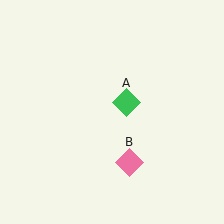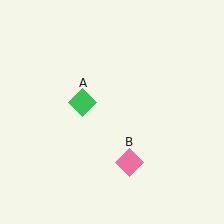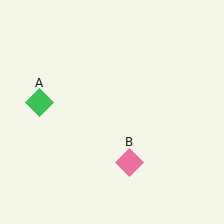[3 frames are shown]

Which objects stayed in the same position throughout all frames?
Pink diamond (object B) remained stationary.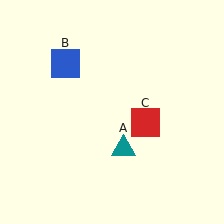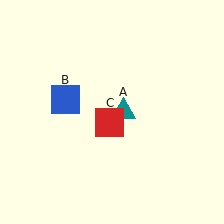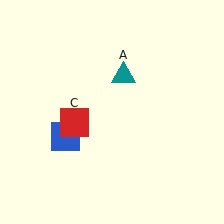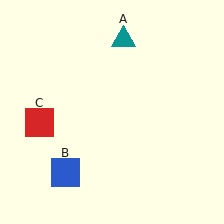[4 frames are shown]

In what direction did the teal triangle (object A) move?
The teal triangle (object A) moved up.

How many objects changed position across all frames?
3 objects changed position: teal triangle (object A), blue square (object B), red square (object C).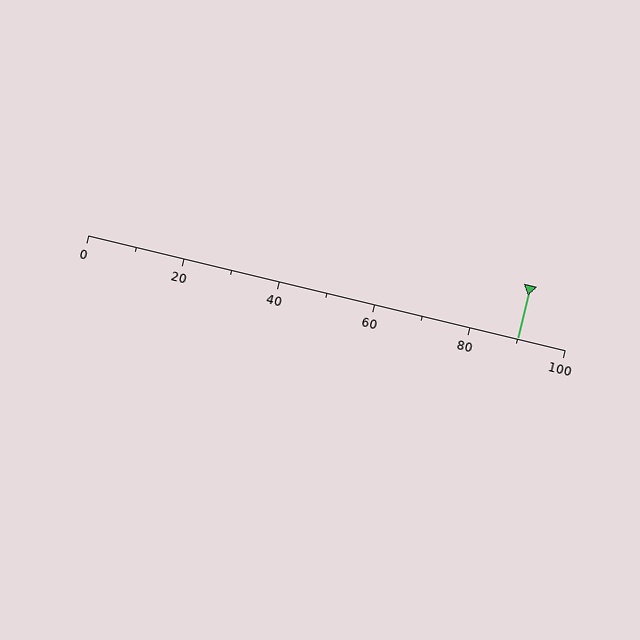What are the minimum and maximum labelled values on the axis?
The axis runs from 0 to 100.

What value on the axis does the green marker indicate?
The marker indicates approximately 90.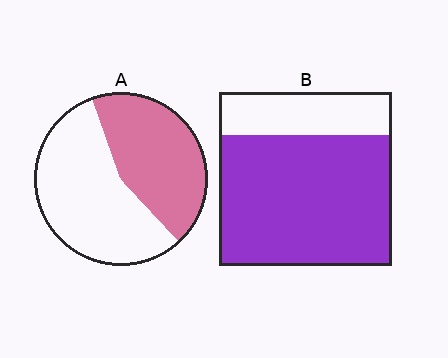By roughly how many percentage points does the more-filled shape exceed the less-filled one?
By roughly 30 percentage points (B over A).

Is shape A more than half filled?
No.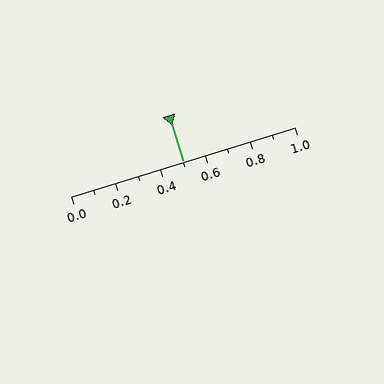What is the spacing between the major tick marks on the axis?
The major ticks are spaced 0.2 apart.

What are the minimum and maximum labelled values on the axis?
The axis runs from 0.0 to 1.0.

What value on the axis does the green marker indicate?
The marker indicates approximately 0.5.